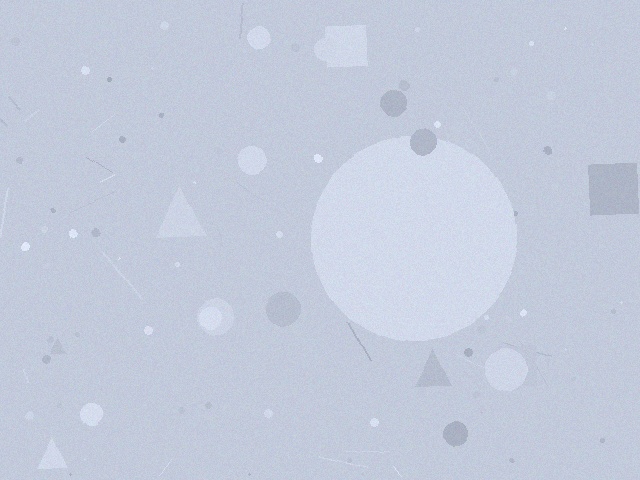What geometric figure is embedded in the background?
A circle is embedded in the background.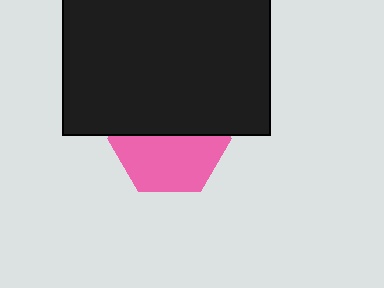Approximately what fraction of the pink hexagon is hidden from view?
Roughly 47% of the pink hexagon is hidden behind the black rectangle.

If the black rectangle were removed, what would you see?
You would see the complete pink hexagon.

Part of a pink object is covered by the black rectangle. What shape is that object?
It is a hexagon.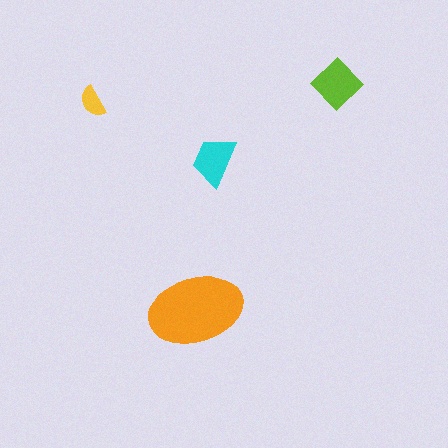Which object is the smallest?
The yellow semicircle.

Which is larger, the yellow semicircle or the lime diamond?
The lime diamond.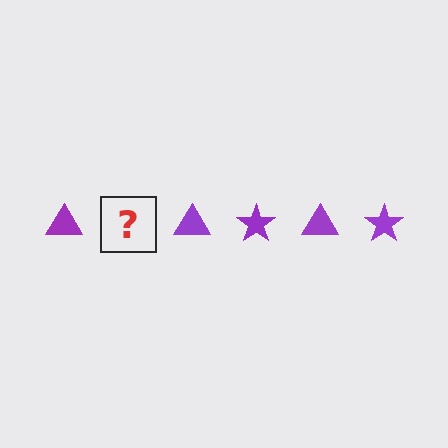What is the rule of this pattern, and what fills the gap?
The rule is that the pattern cycles through triangle, star shapes in purple. The gap should be filled with a purple star.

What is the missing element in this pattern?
The missing element is a purple star.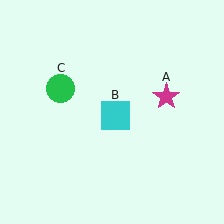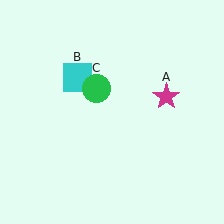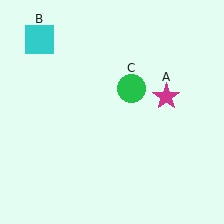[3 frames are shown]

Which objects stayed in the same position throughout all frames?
Magenta star (object A) remained stationary.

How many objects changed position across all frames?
2 objects changed position: cyan square (object B), green circle (object C).